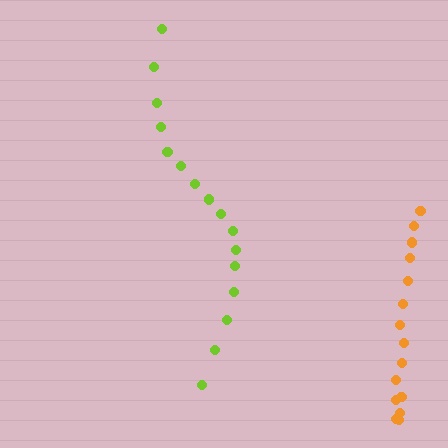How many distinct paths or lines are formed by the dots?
There are 2 distinct paths.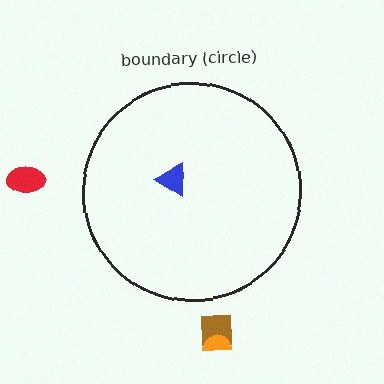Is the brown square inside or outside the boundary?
Outside.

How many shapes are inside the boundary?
1 inside, 3 outside.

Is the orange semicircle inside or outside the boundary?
Outside.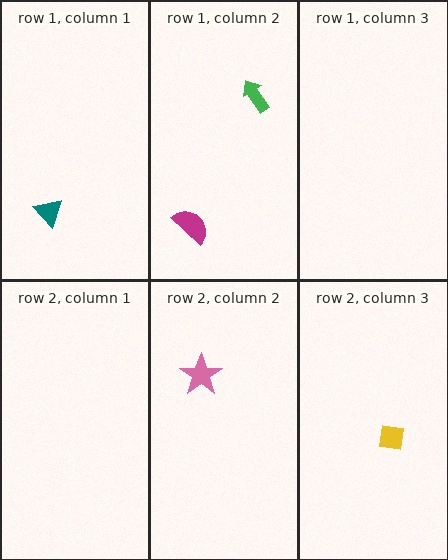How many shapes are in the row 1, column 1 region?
1.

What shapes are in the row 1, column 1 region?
The teal triangle.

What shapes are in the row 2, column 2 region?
The pink star.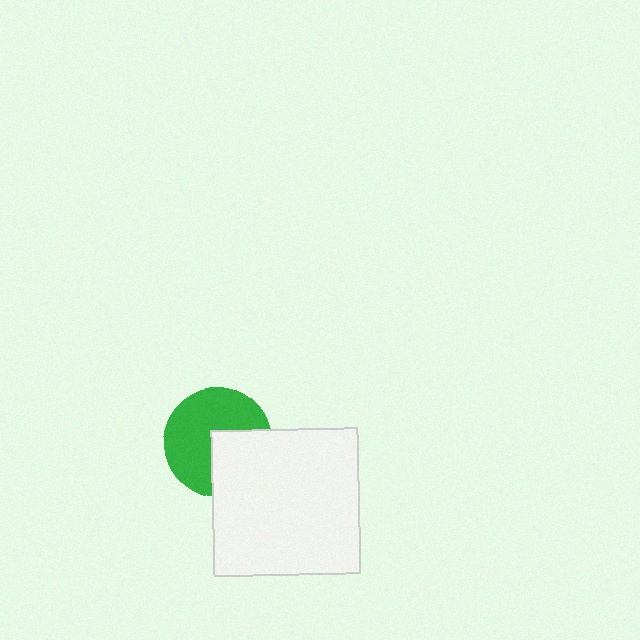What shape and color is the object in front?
The object in front is a white square.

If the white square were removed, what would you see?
You would see the complete green circle.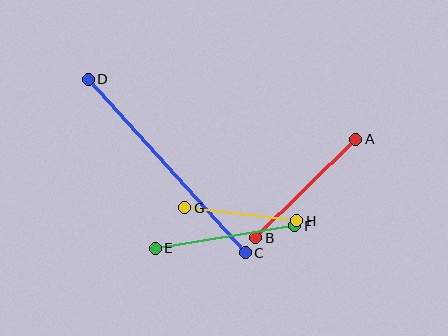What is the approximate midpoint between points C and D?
The midpoint is at approximately (167, 166) pixels.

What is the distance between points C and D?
The distance is approximately 234 pixels.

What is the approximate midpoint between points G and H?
The midpoint is at approximately (241, 214) pixels.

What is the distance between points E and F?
The distance is approximately 141 pixels.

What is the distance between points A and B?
The distance is approximately 140 pixels.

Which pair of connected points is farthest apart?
Points C and D are farthest apart.